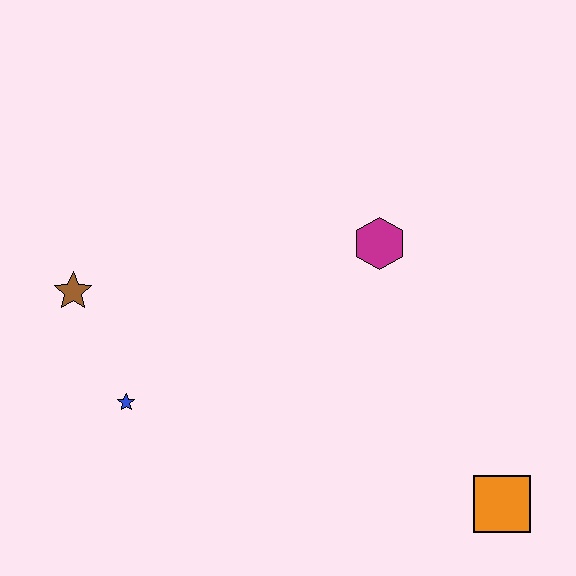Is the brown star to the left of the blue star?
Yes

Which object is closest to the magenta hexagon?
The orange square is closest to the magenta hexagon.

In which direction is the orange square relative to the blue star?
The orange square is to the right of the blue star.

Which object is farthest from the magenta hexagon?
The brown star is farthest from the magenta hexagon.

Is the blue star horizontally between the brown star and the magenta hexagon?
Yes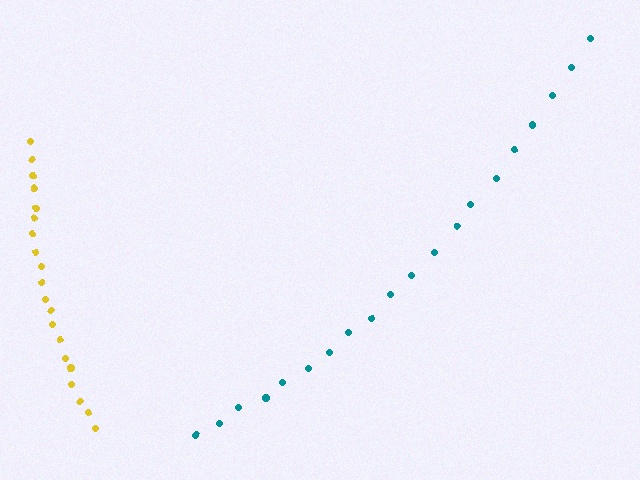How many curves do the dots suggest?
There are 2 distinct paths.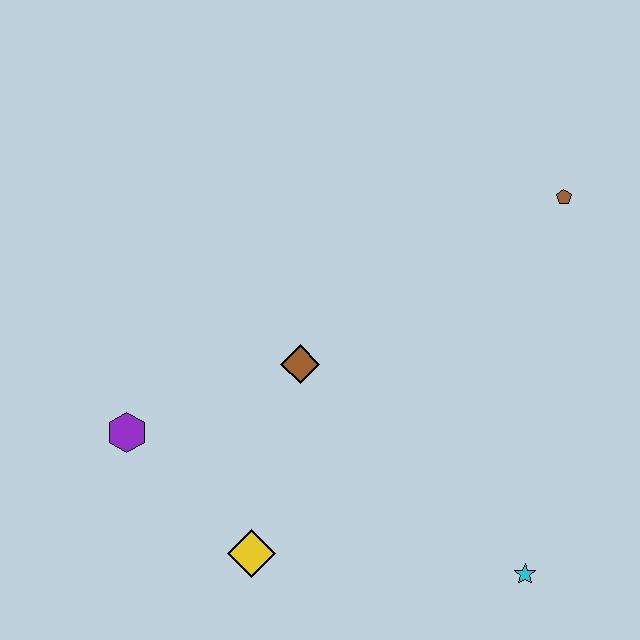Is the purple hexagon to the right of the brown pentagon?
No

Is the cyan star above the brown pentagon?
No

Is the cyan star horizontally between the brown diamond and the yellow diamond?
No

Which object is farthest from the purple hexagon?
The brown pentagon is farthest from the purple hexagon.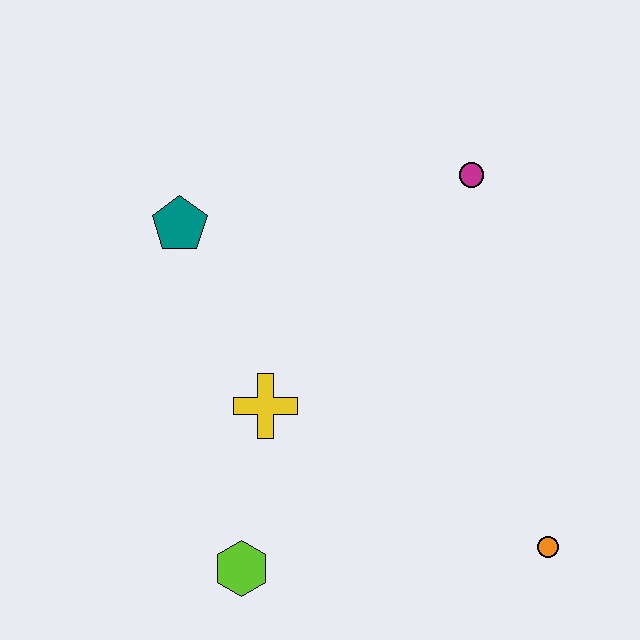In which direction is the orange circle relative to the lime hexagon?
The orange circle is to the right of the lime hexagon.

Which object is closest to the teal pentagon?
The yellow cross is closest to the teal pentagon.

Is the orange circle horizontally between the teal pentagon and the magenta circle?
No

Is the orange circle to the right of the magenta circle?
Yes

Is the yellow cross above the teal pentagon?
No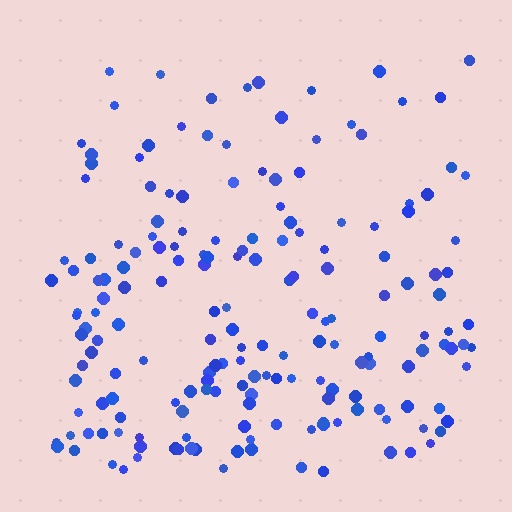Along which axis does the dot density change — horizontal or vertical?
Vertical.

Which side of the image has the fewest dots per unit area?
The top.